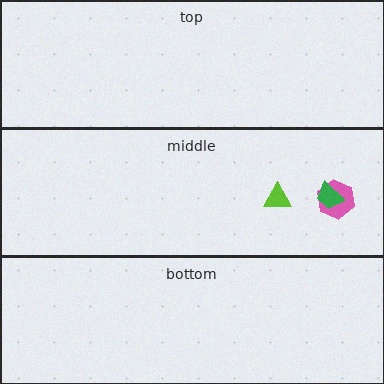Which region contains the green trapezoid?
The middle region.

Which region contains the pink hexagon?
The middle region.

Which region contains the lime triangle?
The middle region.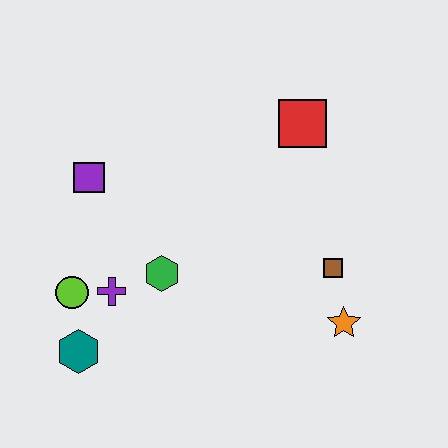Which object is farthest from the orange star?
The purple square is farthest from the orange star.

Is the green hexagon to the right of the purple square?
Yes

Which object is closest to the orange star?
The brown square is closest to the orange star.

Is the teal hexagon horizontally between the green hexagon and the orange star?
No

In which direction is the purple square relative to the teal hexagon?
The purple square is above the teal hexagon.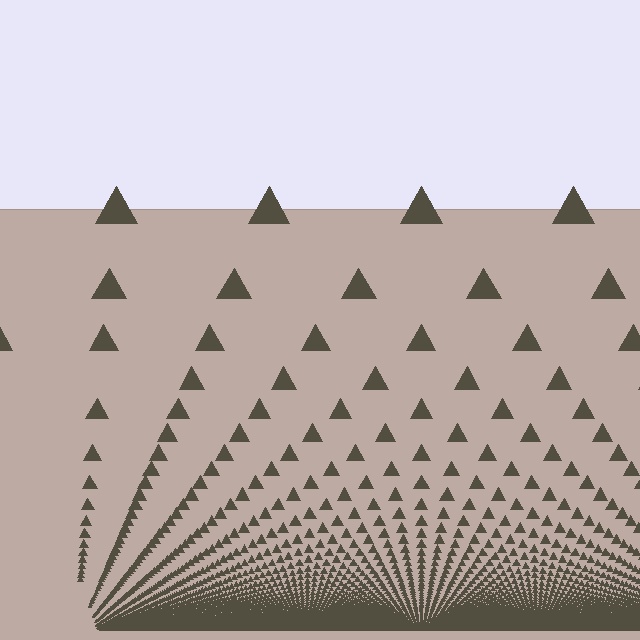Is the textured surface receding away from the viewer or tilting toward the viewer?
The surface appears to tilt toward the viewer. Texture elements get larger and sparser toward the top.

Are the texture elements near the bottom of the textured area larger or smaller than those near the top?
Smaller. The gradient is inverted — elements near the bottom are smaller and denser.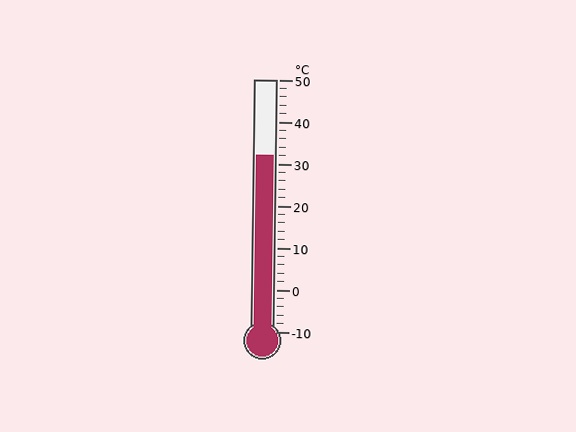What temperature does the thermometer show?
The thermometer shows approximately 32°C.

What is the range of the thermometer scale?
The thermometer scale ranges from -10°C to 50°C.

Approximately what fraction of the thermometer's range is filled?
The thermometer is filled to approximately 70% of its range.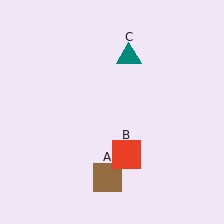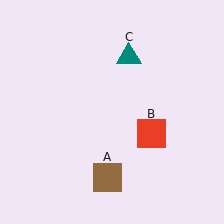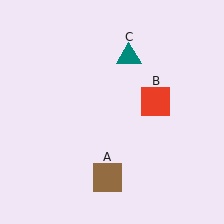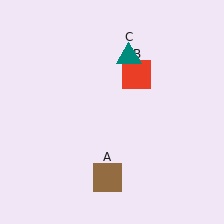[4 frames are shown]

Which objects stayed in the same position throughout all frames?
Brown square (object A) and teal triangle (object C) remained stationary.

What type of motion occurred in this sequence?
The red square (object B) rotated counterclockwise around the center of the scene.